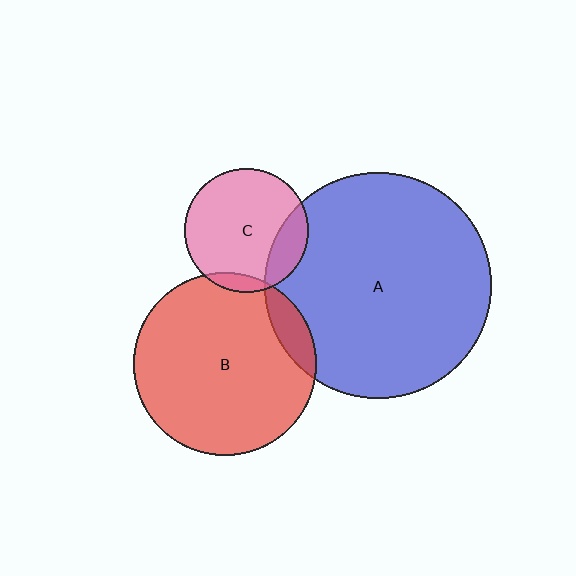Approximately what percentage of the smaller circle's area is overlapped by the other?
Approximately 5%.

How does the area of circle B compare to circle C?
Approximately 2.2 times.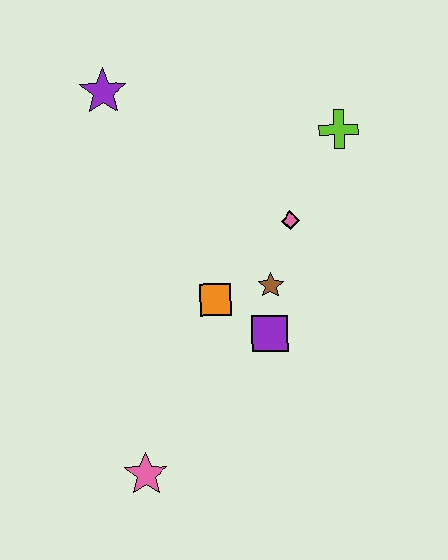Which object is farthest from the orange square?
The purple star is farthest from the orange square.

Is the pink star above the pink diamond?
No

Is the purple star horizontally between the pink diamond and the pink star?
No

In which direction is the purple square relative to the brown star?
The purple square is below the brown star.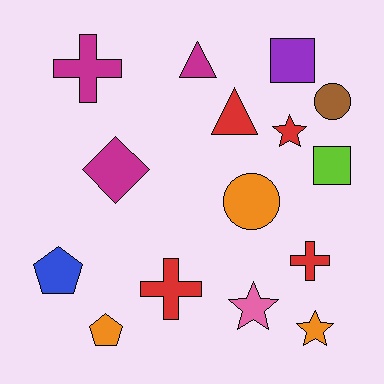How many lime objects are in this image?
There is 1 lime object.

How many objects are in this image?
There are 15 objects.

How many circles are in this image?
There are 2 circles.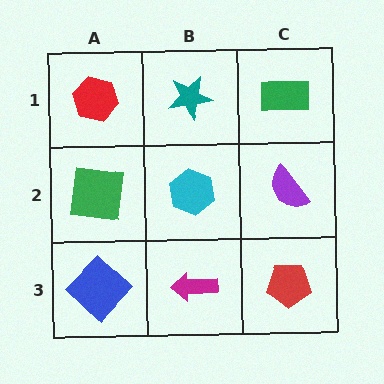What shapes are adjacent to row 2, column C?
A green rectangle (row 1, column C), a red pentagon (row 3, column C), a cyan hexagon (row 2, column B).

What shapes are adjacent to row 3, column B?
A cyan hexagon (row 2, column B), a blue diamond (row 3, column A), a red pentagon (row 3, column C).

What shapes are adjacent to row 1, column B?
A cyan hexagon (row 2, column B), a red hexagon (row 1, column A), a green rectangle (row 1, column C).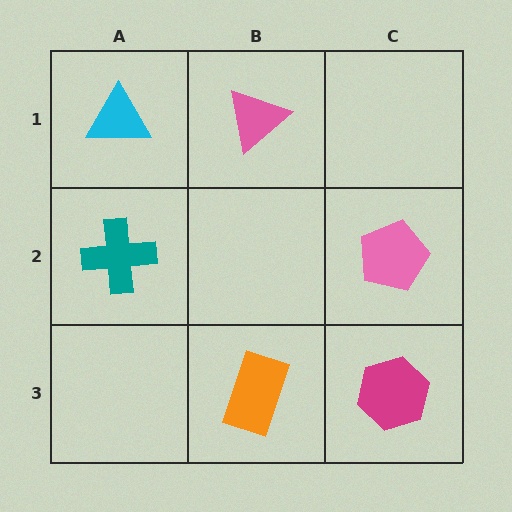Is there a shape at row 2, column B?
No, that cell is empty.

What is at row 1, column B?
A pink triangle.